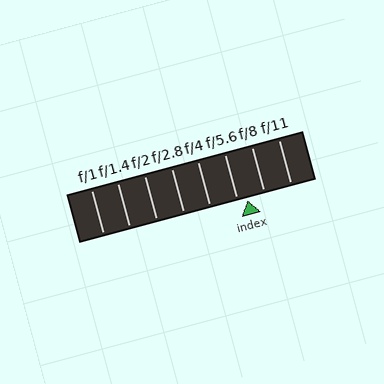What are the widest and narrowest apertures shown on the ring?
The widest aperture shown is f/1 and the narrowest is f/11.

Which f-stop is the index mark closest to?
The index mark is closest to f/5.6.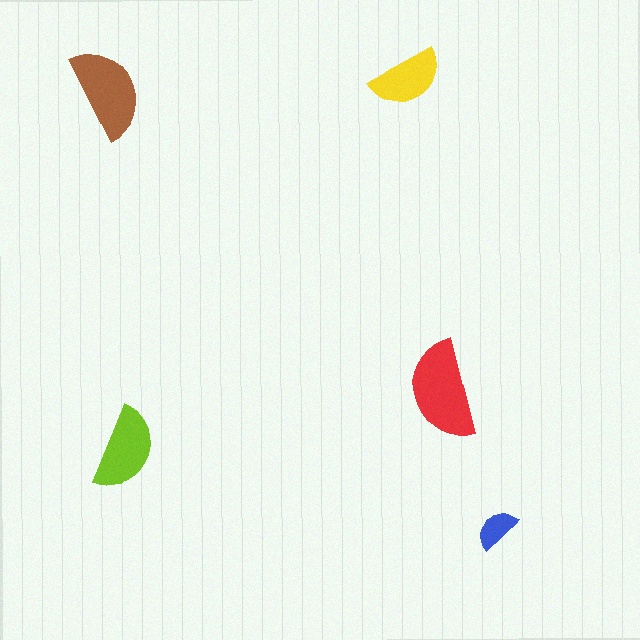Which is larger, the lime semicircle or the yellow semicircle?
The lime one.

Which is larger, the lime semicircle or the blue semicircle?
The lime one.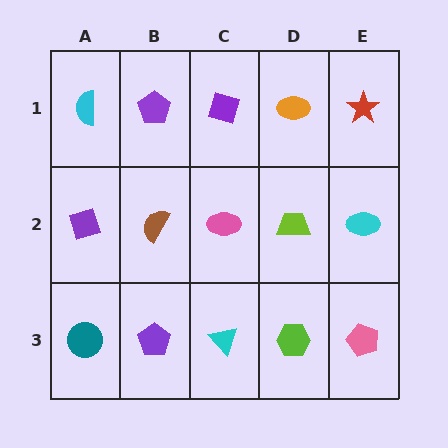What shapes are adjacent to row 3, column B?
A brown semicircle (row 2, column B), a teal circle (row 3, column A), a cyan triangle (row 3, column C).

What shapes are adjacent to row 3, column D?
A lime trapezoid (row 2, column D), a cyan triangle (row 3, column C), a pink pentagon (row 3, column E).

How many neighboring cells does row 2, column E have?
3.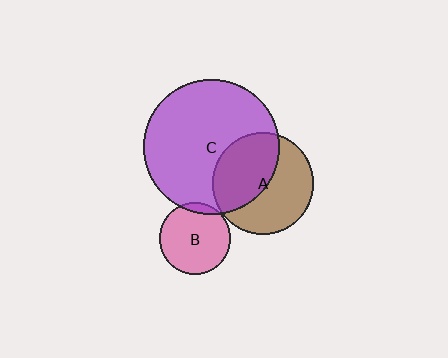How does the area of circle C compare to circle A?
Approximately 1.8 times.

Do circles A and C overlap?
Yes.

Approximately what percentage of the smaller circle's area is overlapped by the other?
Approximately 45%.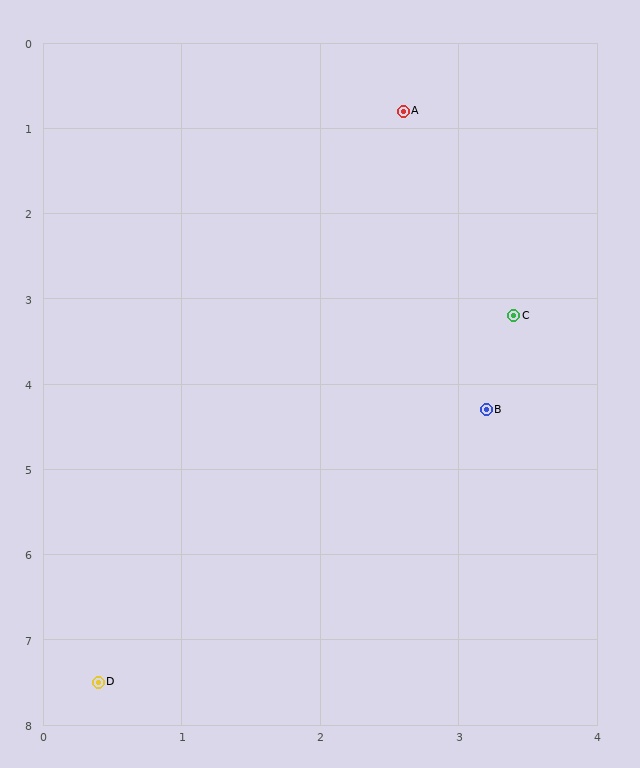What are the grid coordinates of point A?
Point A is at approximately (2.6, 0.8).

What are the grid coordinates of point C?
Point C is at approximately (3.4, 3.2).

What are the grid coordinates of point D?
Point D is at approximately (0.4, 7.5).